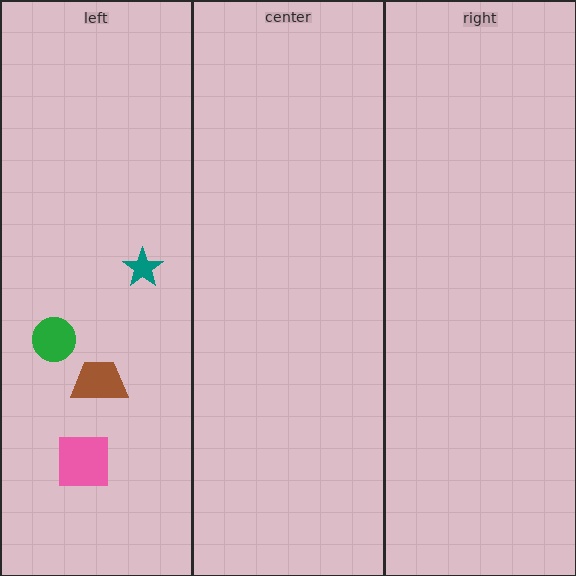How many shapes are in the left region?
4.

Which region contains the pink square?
The left region.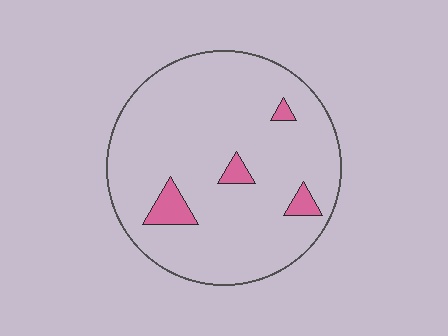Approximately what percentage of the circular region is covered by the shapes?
Approximately 5%.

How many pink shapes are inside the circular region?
4.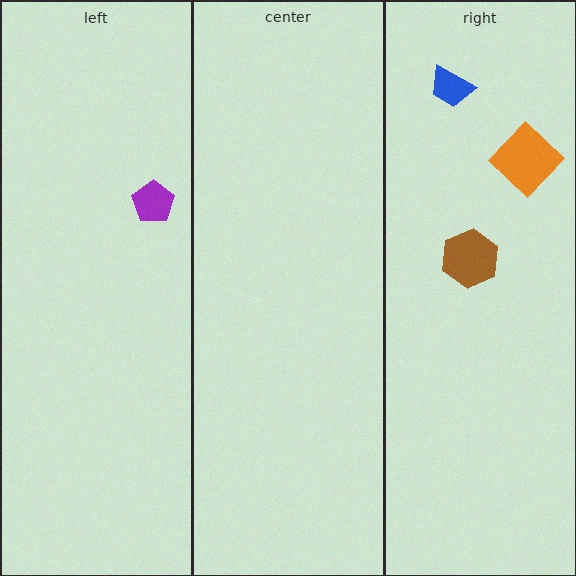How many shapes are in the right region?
3.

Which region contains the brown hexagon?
The right region.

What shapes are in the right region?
The orange diamond, the brown hexagon, the blue trapezoid.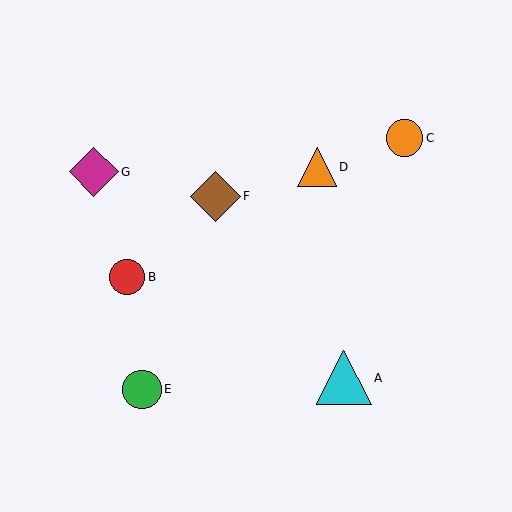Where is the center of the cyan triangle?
The center of the cyan triangle is at (344, 378).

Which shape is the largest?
The cyan triangle (labeled A) is the largest.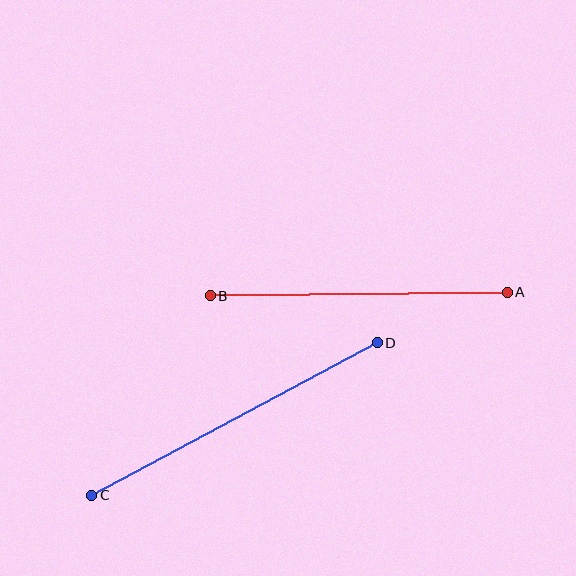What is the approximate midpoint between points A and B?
The midpoint is at approximately (359, 294) pixels.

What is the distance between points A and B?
The distance is approximately 297 pixels.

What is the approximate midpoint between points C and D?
The midpoint is at approximately (234, 419) pixels.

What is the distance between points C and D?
The distance is approximately 324 pixels.